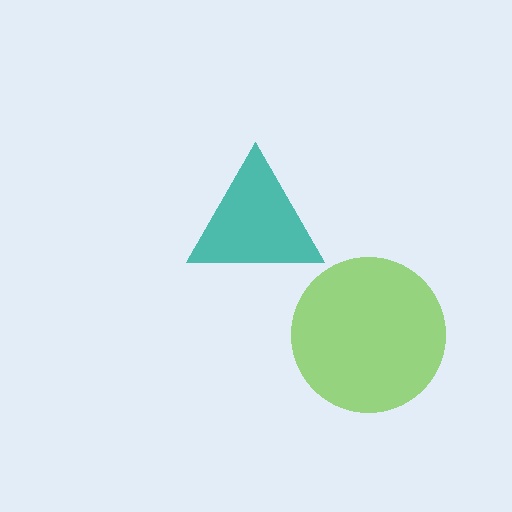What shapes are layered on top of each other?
The layered shapes are: a lime circle, a teal triangle.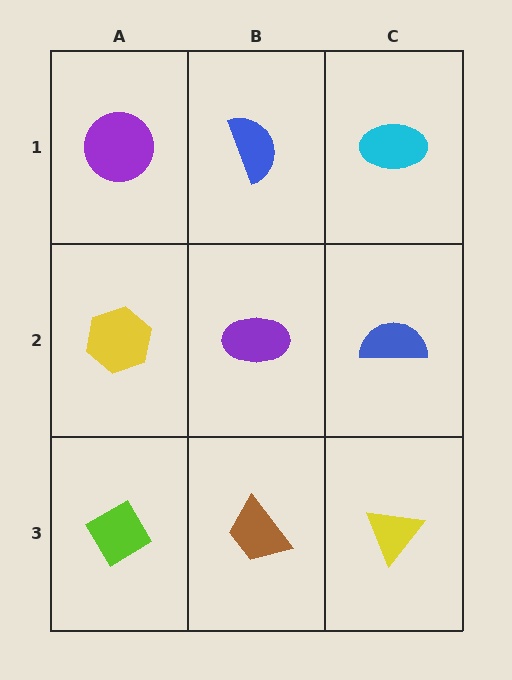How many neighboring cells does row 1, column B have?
3.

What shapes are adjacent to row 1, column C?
A blue semicircle (row 2, column C), a blue semicircle (row 1, column B).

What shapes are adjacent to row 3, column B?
A purple ellipse (row 2, column B), a lime diamond (row 3, column A), a yellow triangle (row 3, column C).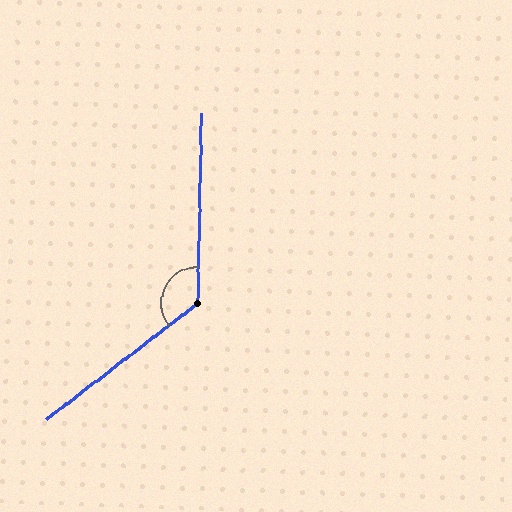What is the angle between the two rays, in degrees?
Approximately 129 degrees.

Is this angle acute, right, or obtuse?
It is obtuse.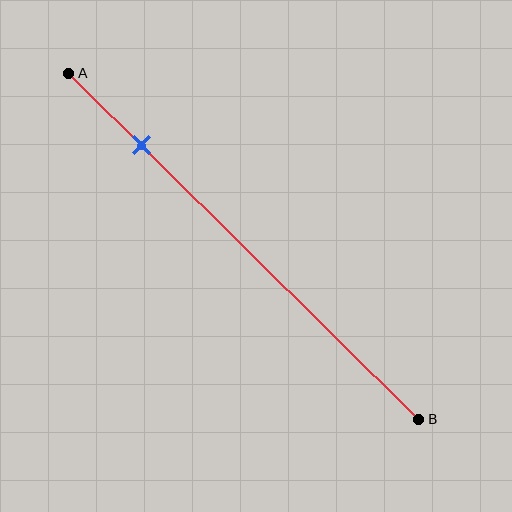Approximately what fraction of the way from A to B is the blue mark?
The blue mark is approximately 20% of the way from A to B.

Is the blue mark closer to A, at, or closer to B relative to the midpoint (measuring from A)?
The blue mark is closer to point A than the midpoint of segment AB.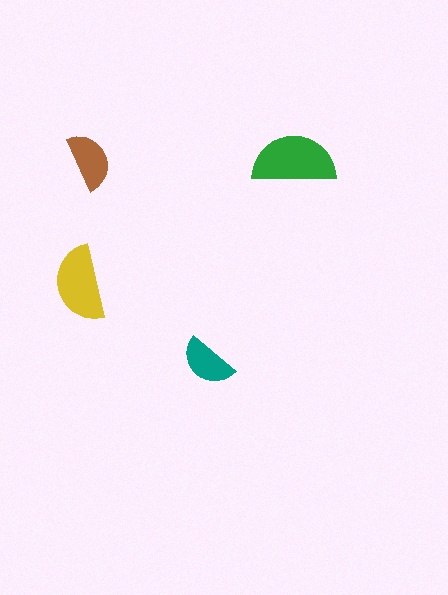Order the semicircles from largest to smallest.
the green one, the yellow one, the brown one, the teal one.